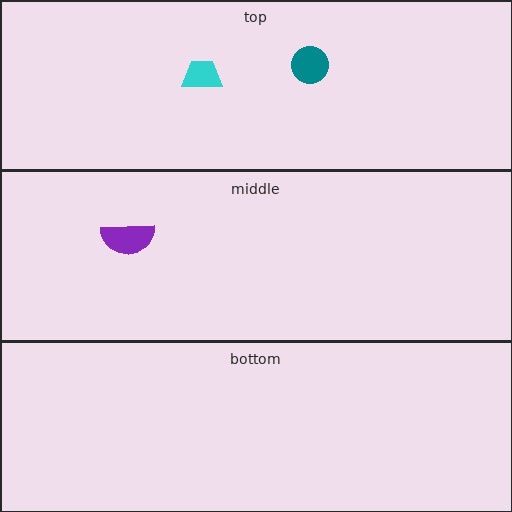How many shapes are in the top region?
2.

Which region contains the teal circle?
The top region.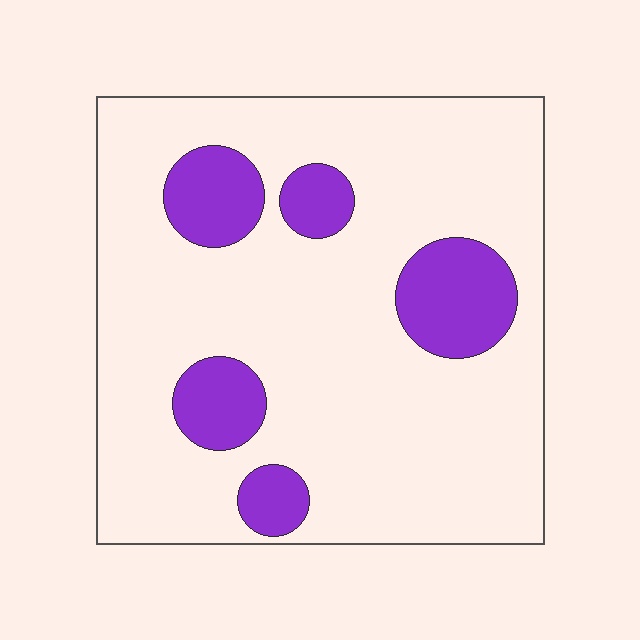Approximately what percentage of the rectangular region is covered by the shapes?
Approximately 20%.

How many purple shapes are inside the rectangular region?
5.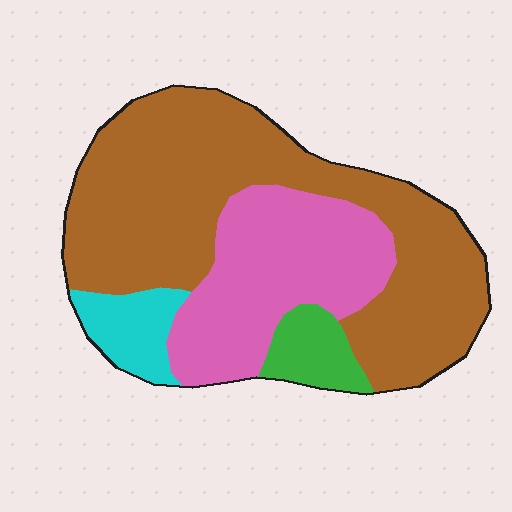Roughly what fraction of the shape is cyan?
Cyan covers about 10% of the shape.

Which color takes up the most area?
Brown, at roughly 55%.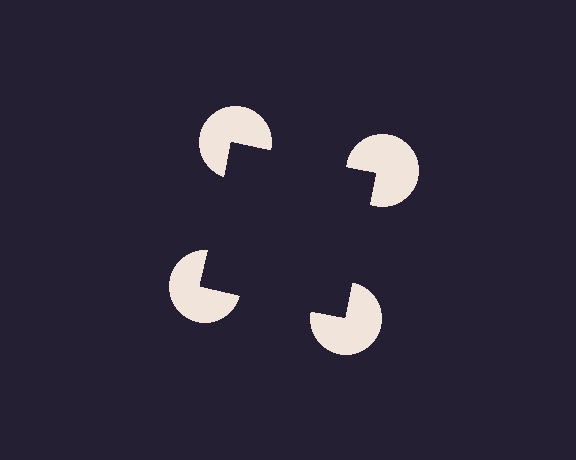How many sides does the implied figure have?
4 sides.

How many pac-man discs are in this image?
There are 4 — one at each vertex of the illusory square.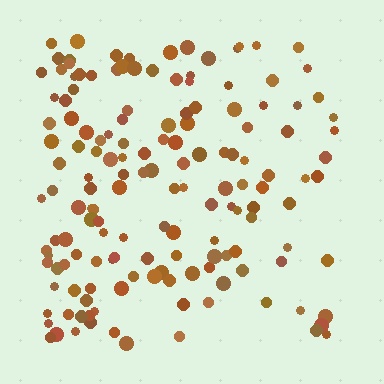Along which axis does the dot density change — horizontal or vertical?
Horizontal.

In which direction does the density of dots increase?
From right to left, with the left side densest.